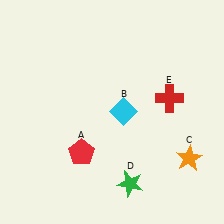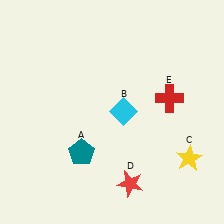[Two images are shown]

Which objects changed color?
A changed from red to teal. C changed from orange to yellow. D changed from green to red.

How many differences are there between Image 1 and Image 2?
There are 3 differences between the two images.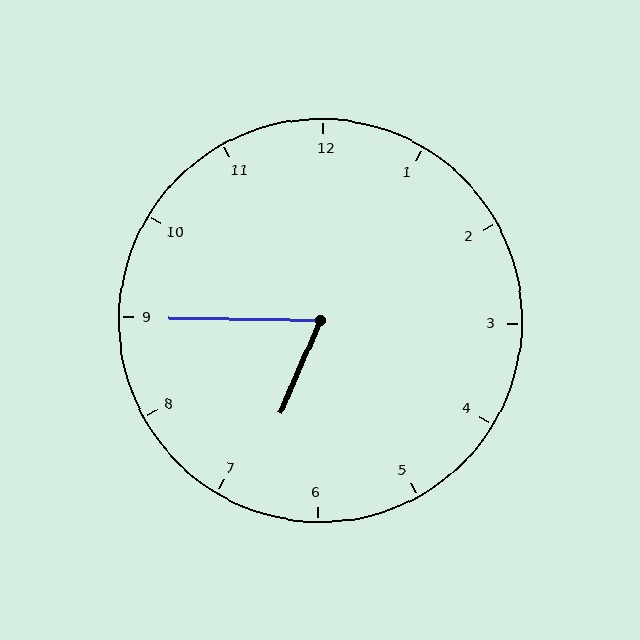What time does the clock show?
6:45.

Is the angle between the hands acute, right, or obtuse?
It is acute.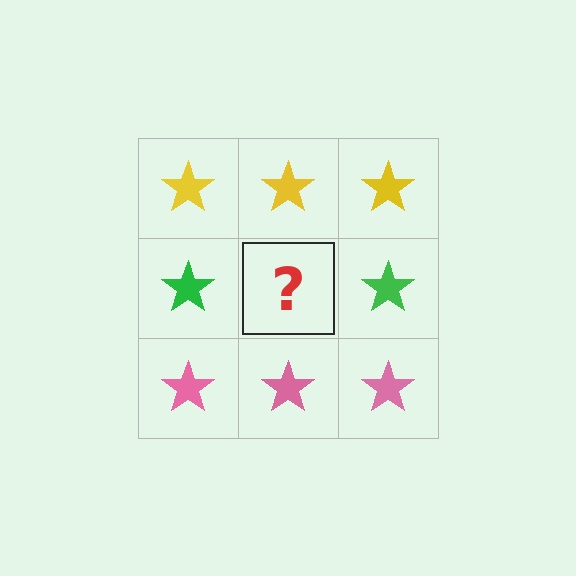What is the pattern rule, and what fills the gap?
The rule is that each row has a consistent color. The gap should be filled with a green star.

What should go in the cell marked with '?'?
The missing cell should contain a green star.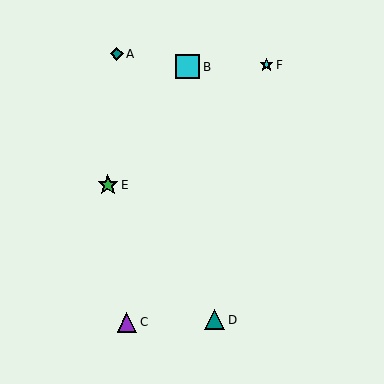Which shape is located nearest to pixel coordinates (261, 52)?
The cyan star (labeled F) at (266, 65) is nearest to that location.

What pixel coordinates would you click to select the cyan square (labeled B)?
Click at (188, 67) to select the cyan square B.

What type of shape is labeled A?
Shape A is a teal diamond.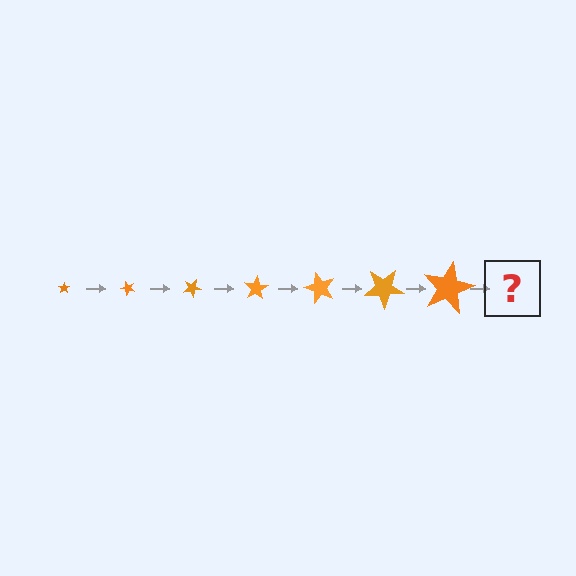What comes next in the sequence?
The next element should be a star, larger than the previous one and rotated 350 degrees from the start.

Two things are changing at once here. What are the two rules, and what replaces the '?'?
The two rules are that the star grows larger each step and it rotates 50 degrees each step. The '?' should be a star, larger than the previous one and rotated 350 degrees from the start.